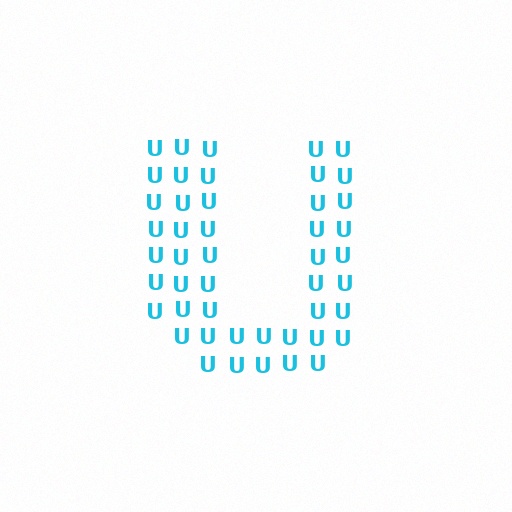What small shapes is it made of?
It is made of small letter U's.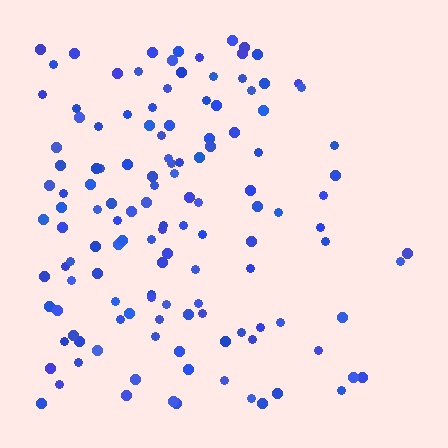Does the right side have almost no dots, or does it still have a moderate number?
Still a moderate number, just noticeably fewer than the left.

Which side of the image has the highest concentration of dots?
The left.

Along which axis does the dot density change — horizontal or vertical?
Horizontal.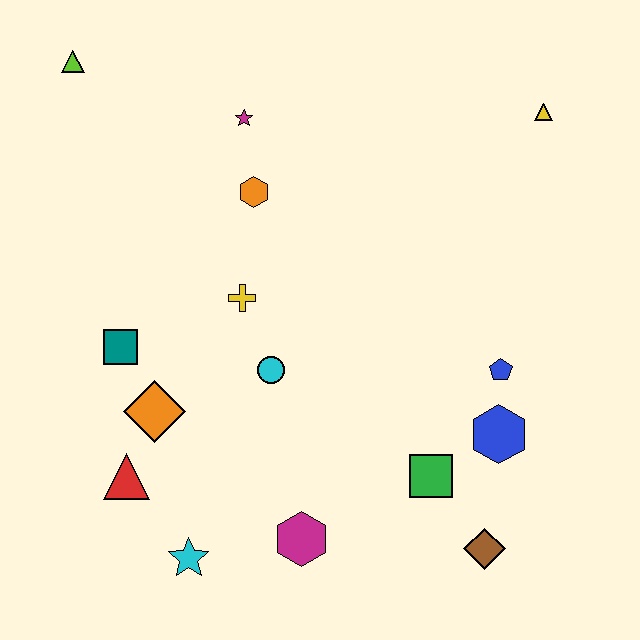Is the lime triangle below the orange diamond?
No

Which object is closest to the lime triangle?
The magenta star is closest to the lime triangle.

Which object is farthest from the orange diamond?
The yellow triangle is farthest from the orange diamond.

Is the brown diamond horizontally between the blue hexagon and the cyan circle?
Yes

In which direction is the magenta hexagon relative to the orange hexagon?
The magenta hexagon is below the orange hexagon.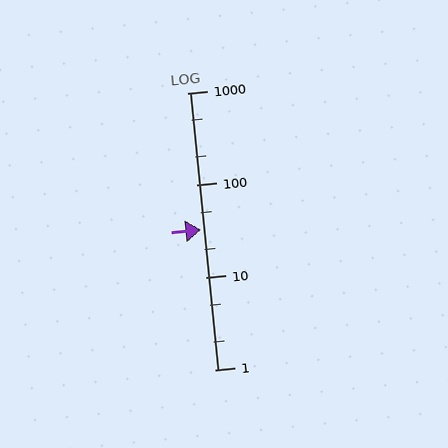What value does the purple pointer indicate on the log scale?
The pointer indicates approximately 33.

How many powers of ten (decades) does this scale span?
The scale spans 3 decades, from 1 to 1000.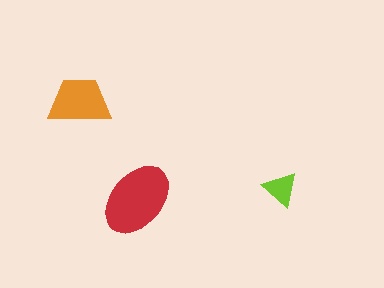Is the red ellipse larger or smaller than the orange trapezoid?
Larger.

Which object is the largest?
The red ellipse.